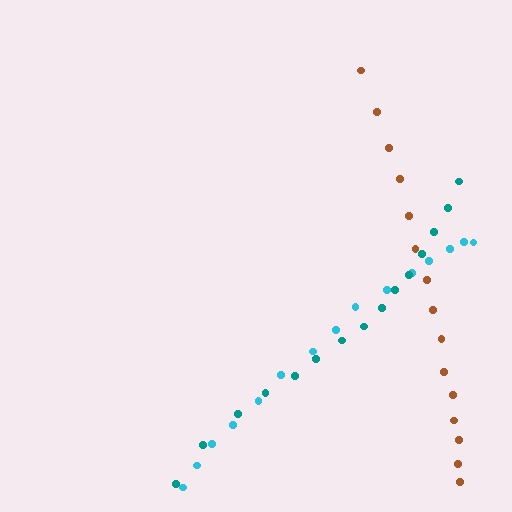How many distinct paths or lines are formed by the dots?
There are 3 distinct paths.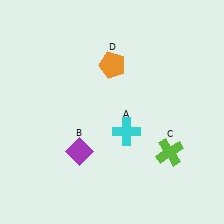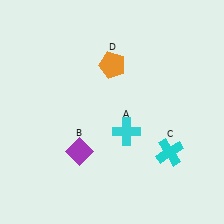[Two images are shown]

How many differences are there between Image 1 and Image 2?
There is 1 difference between the two images.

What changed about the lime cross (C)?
In Image 1, C is lime. In Image 2, it changed to cyan.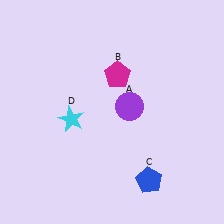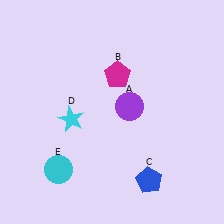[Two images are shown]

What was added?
A cyan circle (E) was added in Image 2.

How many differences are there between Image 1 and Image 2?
There is 1 difference between the two images.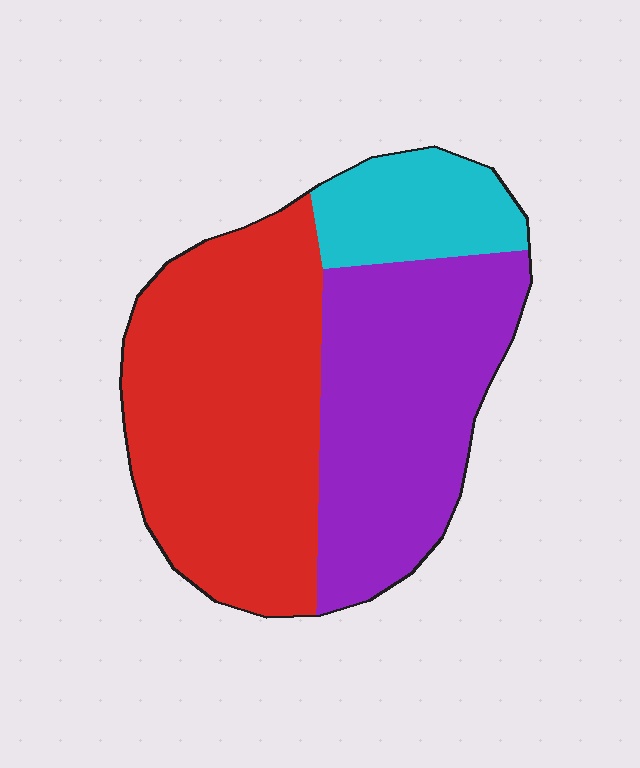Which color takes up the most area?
Red, at roughly 50%.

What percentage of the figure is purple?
Purple takes up about three eighths (3/8) of the figure.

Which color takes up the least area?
Cyan, at roughly 15%.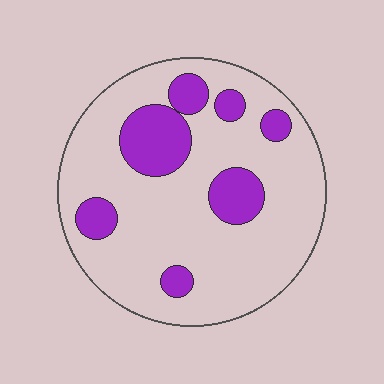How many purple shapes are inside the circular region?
7.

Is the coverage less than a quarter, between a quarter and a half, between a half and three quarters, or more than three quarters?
Less than a quarter.